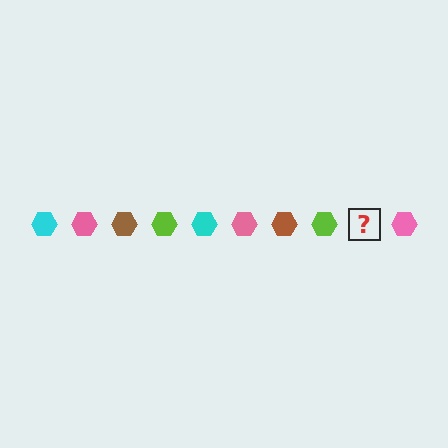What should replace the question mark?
The question mark should be replaced with a cyan hexagon.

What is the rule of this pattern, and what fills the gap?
The rule is that the pattern cycles through cyan, pink, brown, lime hexagons. The gap should be filled with a cyan hexagon.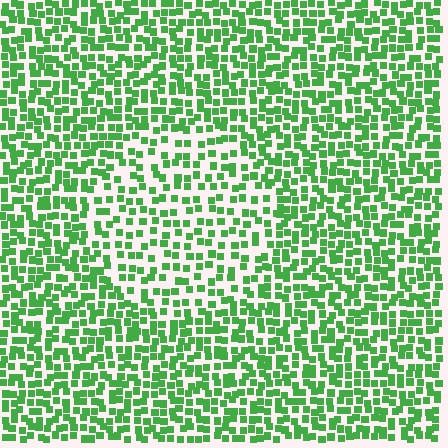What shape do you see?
I see a circle.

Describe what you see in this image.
The image contains small green elements arranged at two different densities. A circle-shaped region is visible where the elements are less densely packed than the surrounding area.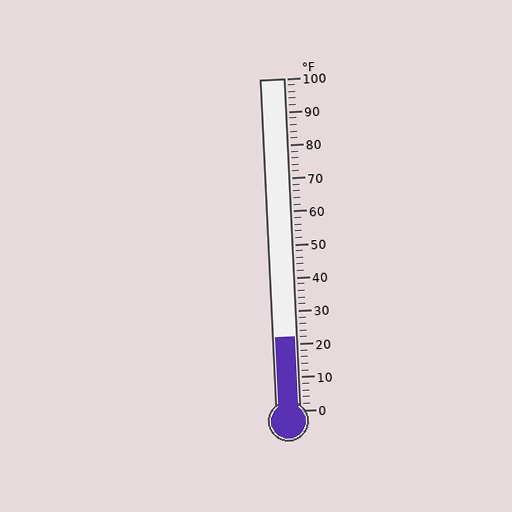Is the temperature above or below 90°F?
The temperature is below 90°F.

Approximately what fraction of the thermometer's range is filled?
The thermometer is filled to approximately 20% of its range.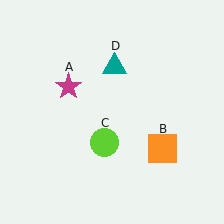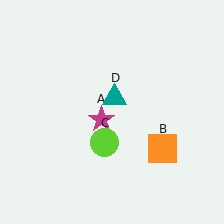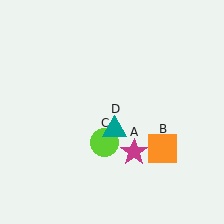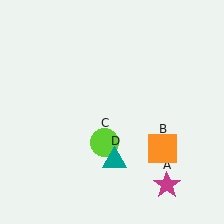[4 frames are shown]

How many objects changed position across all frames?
2 objects changed position: magenta star (object A), teal triangle (object D).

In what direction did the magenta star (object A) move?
The magenta star (object A) moved down and to the right.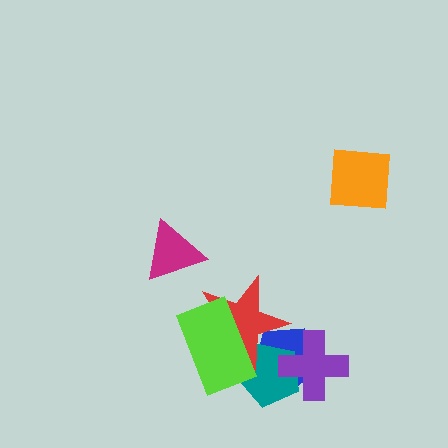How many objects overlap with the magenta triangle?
0 objects overlap with the magenta triangle.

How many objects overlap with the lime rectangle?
2 objects overlap with the lime rectangle.